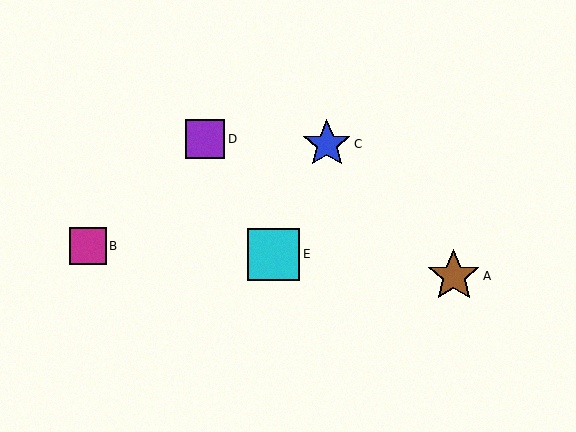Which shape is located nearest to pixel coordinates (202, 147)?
The purple square (labeled D) at (205, 139) is nearest to that location.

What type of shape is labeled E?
Shape E is a cyan square.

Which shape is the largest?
The brown star (labeled A) is the largest.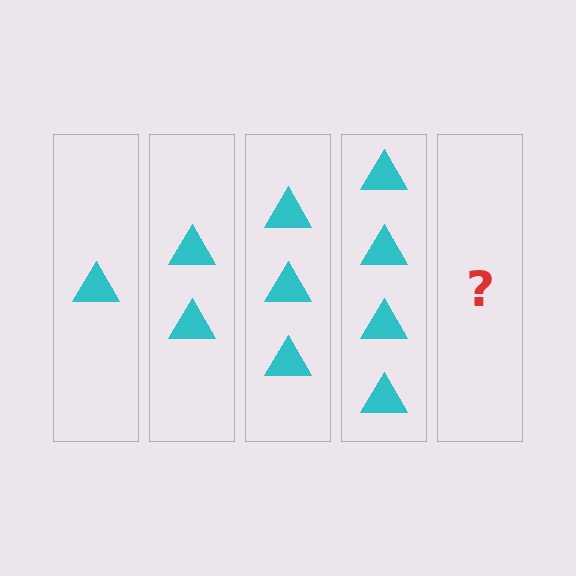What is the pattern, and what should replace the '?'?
The pattern is that each step adds one more triangle. The '?' should be 5 triangles.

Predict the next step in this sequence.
The next step is 5 triangles.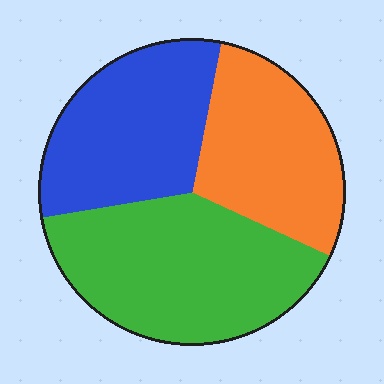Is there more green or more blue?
Green.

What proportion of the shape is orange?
Orange takes up about one quarter (1/4) of the shape.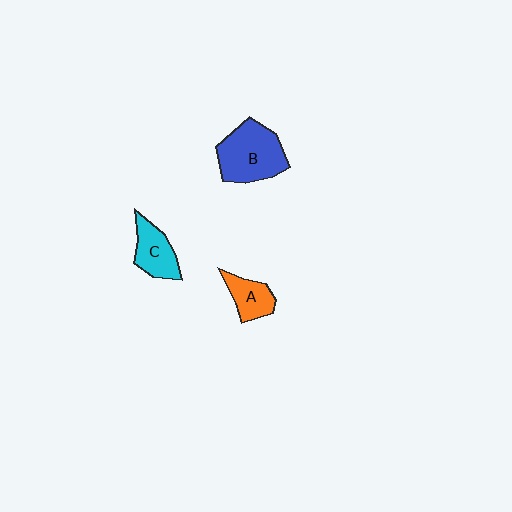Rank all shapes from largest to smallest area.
From largest to smallest: B (blue), C (cyan), A (orange).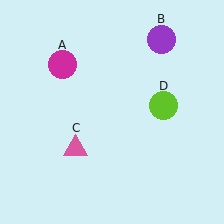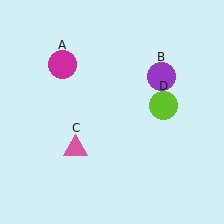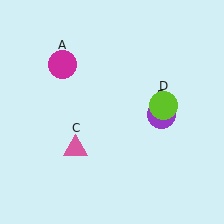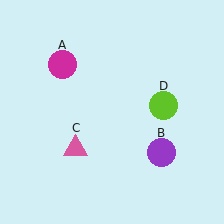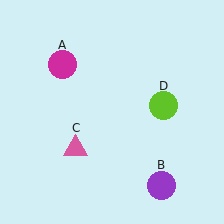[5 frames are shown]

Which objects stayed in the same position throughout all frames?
Magenta circle (object A) and pink triangle (object C) and lime circle (object D) remained stationary.